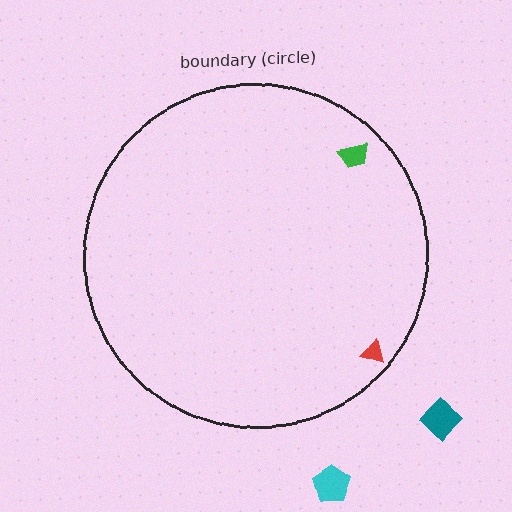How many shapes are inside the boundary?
2 inside, 2 outside.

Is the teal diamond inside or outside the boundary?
Outside.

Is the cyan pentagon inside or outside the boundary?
Outside.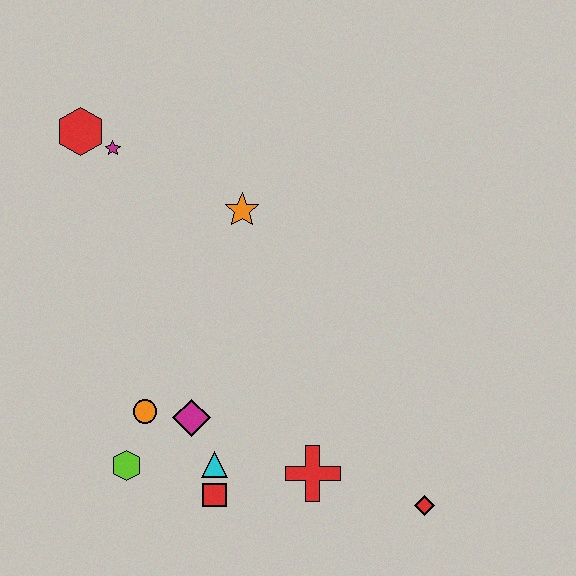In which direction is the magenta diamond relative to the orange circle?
The magenta diamond is to the right of the orange circle.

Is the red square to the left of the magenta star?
No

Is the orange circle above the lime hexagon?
Yes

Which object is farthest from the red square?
The red hexagon is farthest from the red square.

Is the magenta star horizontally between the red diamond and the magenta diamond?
No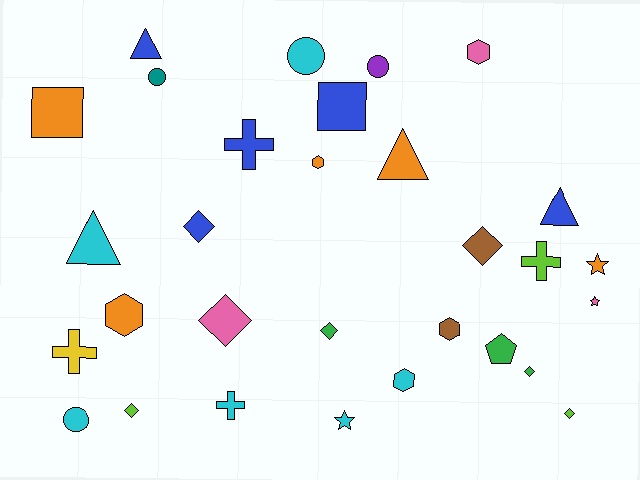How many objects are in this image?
There are 30 objects.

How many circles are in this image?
There are 4 circles.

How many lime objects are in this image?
There are 3 lime objects.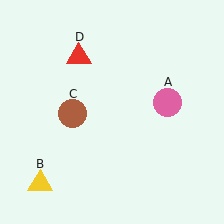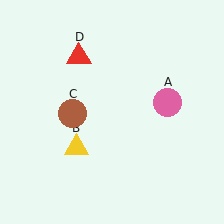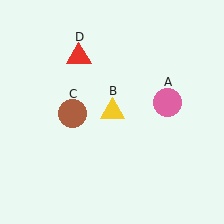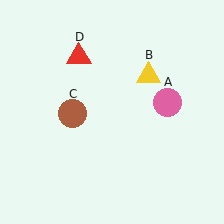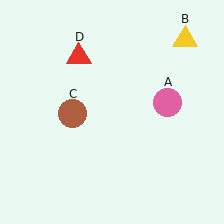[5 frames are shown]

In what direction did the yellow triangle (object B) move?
The yellow triangle (object B) moved up and to the right.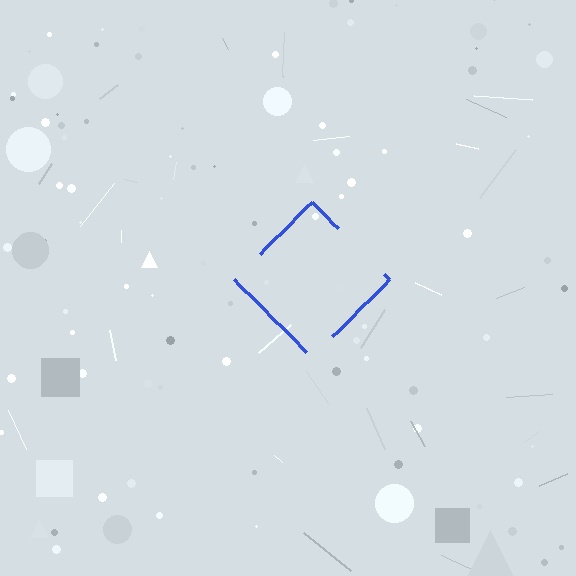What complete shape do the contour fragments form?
The contour fragments form a diamond.